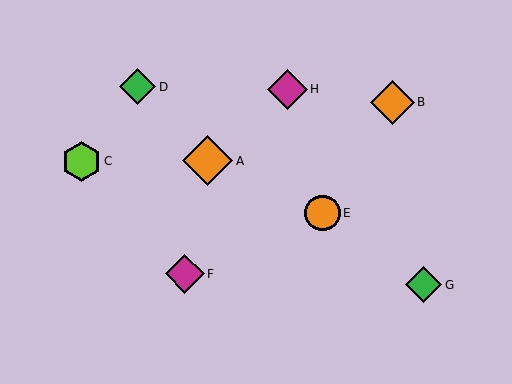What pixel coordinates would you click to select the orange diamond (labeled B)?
Click at (392, 102) to select the orange diamond B.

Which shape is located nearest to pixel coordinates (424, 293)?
The green diamond (labeled G) at (424, 285) is nearest to that location.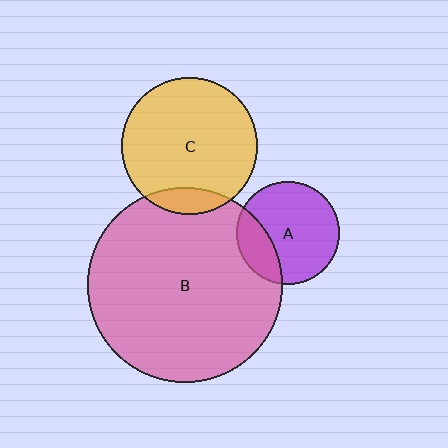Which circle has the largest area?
Circle B (pink).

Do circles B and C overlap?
Yes.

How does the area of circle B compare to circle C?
Approximately 2.1 times.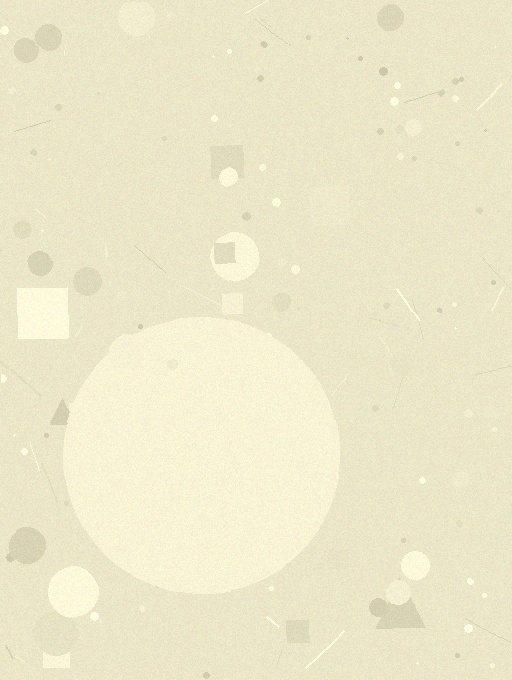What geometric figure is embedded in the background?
A circle is embedded in the background.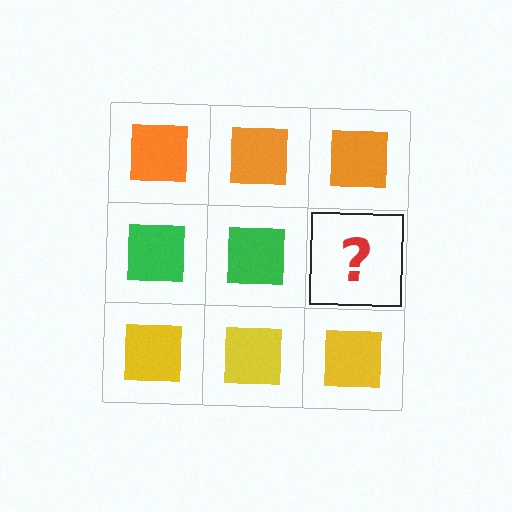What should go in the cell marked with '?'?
The missing cell should contain a green square.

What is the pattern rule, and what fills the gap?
The rule is that each row has a consistent color. The gap should be filled with a green square.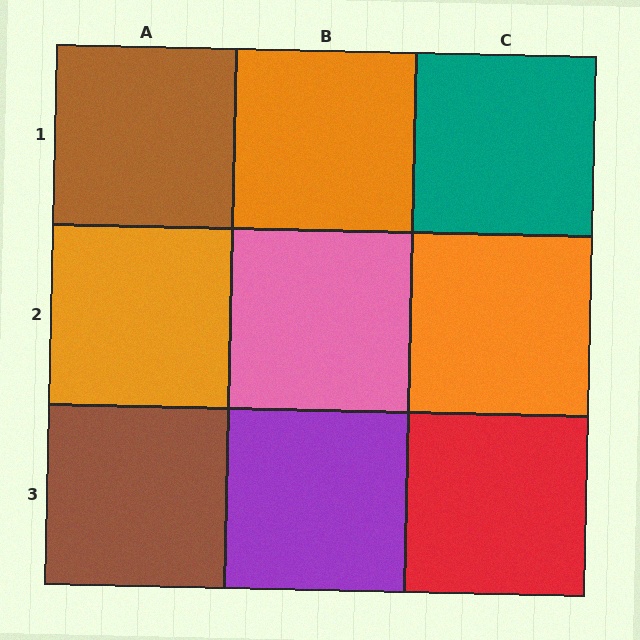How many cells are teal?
1 cell is teal.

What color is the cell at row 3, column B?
Purple.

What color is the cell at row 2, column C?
Orange.